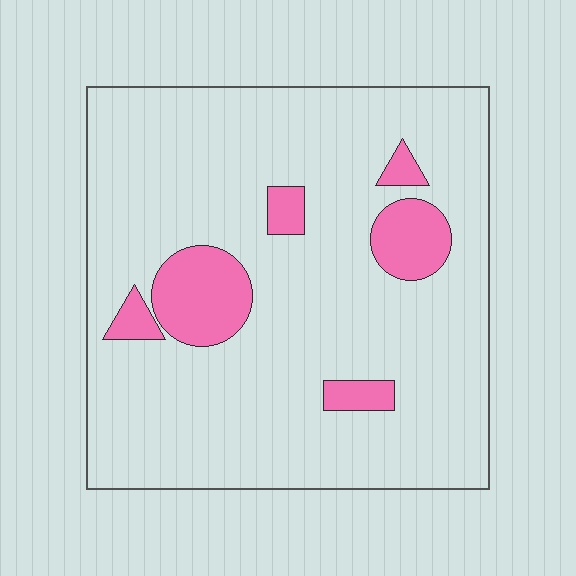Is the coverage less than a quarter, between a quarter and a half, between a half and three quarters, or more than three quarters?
Less than a quarter.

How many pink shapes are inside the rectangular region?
6.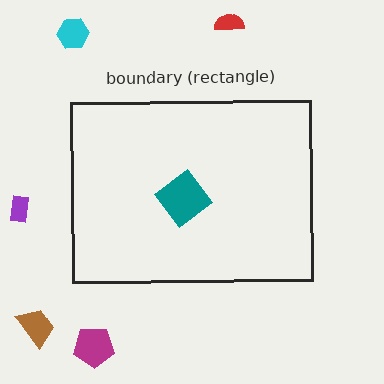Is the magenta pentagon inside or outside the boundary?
Outside.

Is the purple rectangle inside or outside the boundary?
Outside.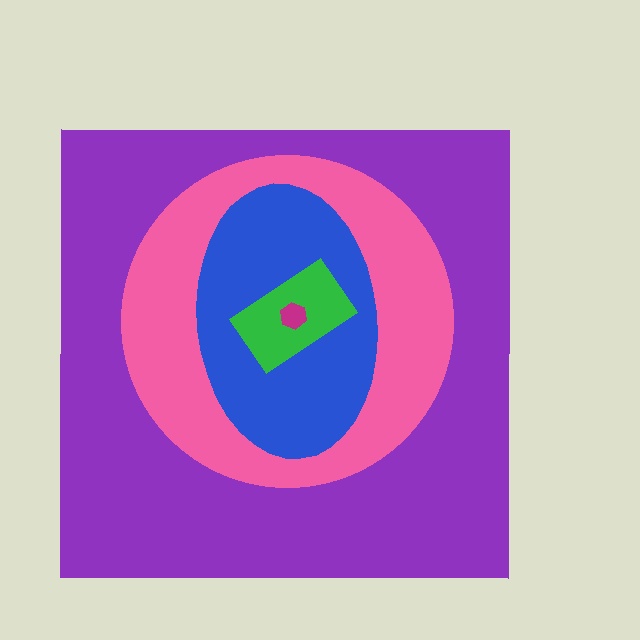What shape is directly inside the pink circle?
The blue ellipse.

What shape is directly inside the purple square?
The pink circle.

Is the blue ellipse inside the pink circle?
Yes.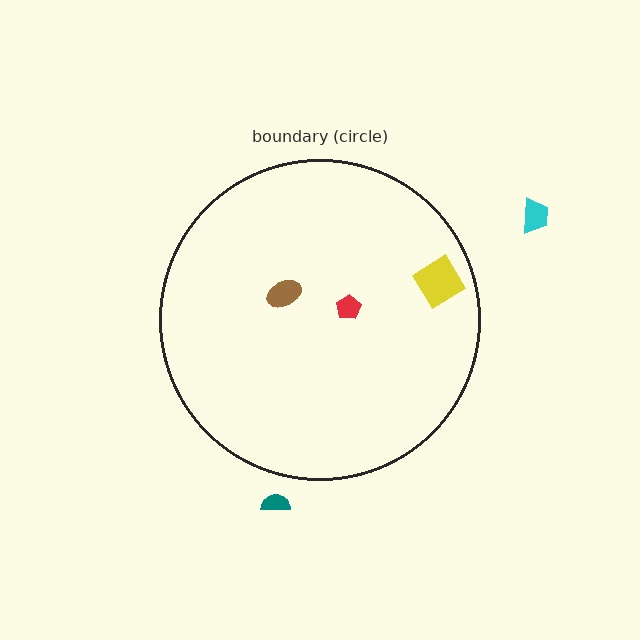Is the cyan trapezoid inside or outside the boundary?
Outside.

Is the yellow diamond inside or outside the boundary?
Inside.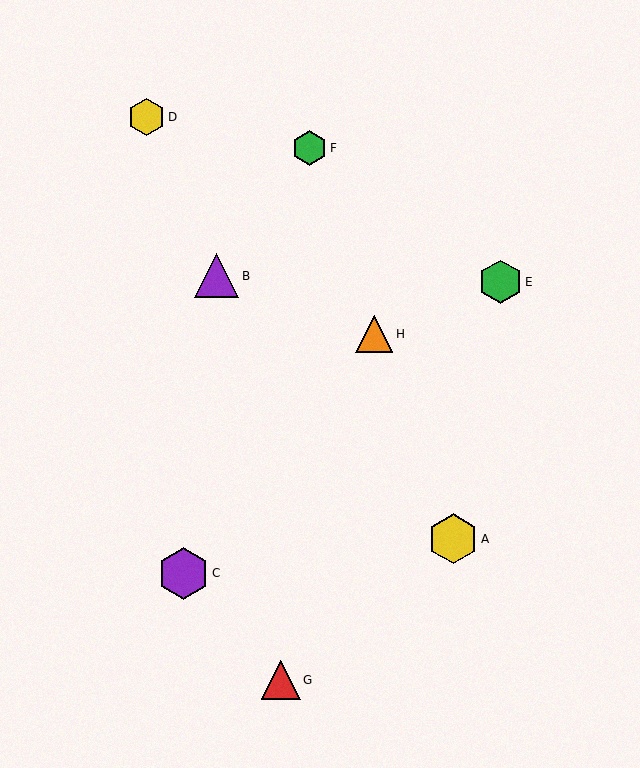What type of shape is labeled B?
Shape B is a purple triangle.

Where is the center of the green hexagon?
The center of the green hexagon is at (309, 148).